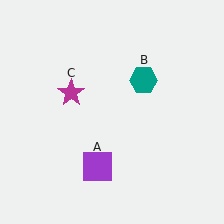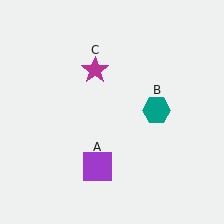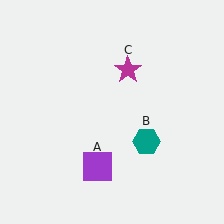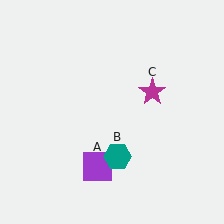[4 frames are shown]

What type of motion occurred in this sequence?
The teal hexagon (object B), magenta star (object C) rotated clockwise around the center of the scene.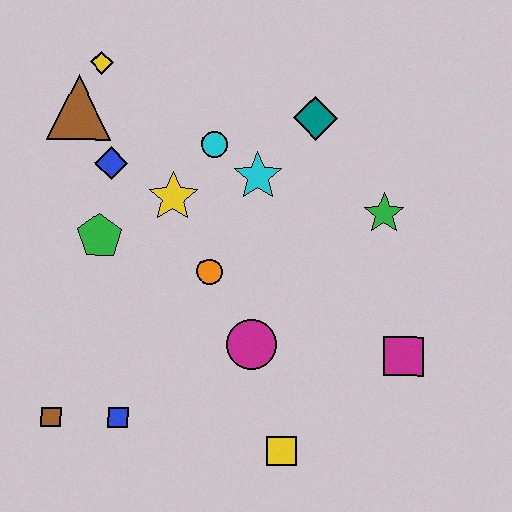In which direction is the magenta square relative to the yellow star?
The magenta square is to the right of the yellow star.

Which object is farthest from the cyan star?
The brown square is farthest from the cyan star.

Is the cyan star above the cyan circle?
No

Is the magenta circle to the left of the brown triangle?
No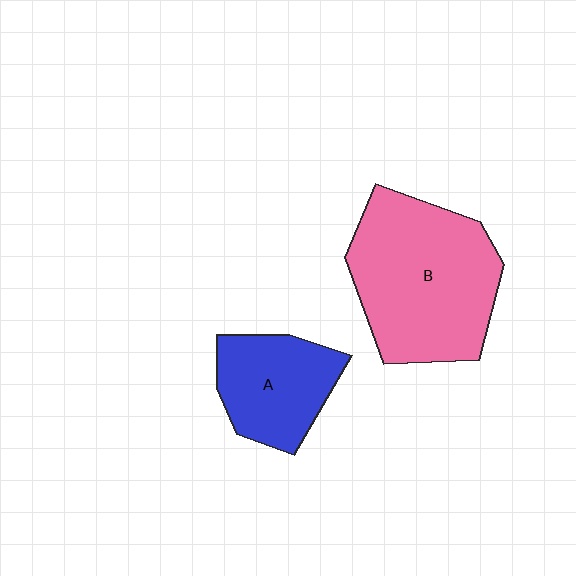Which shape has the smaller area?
Shape A (blue).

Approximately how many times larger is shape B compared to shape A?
Approximately 1.8 times.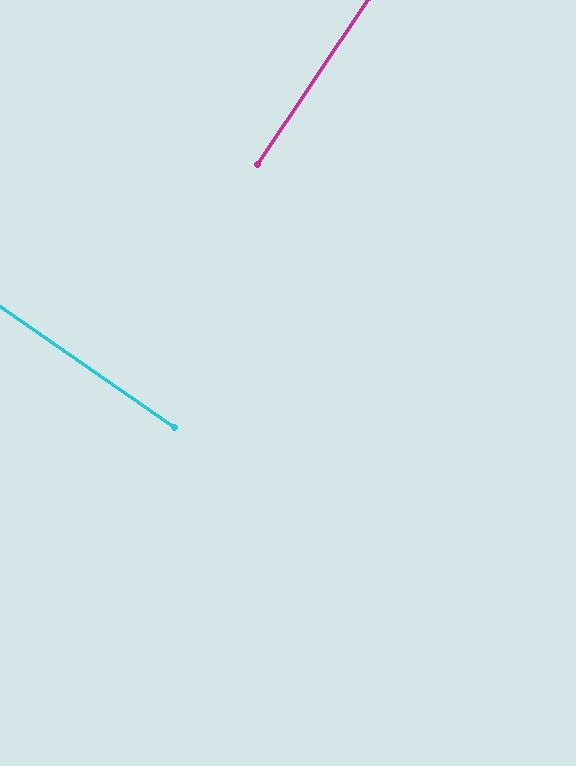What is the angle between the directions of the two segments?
Approximately 89 degrees.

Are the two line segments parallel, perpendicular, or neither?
Perpendicular — they meet at approximately 89°.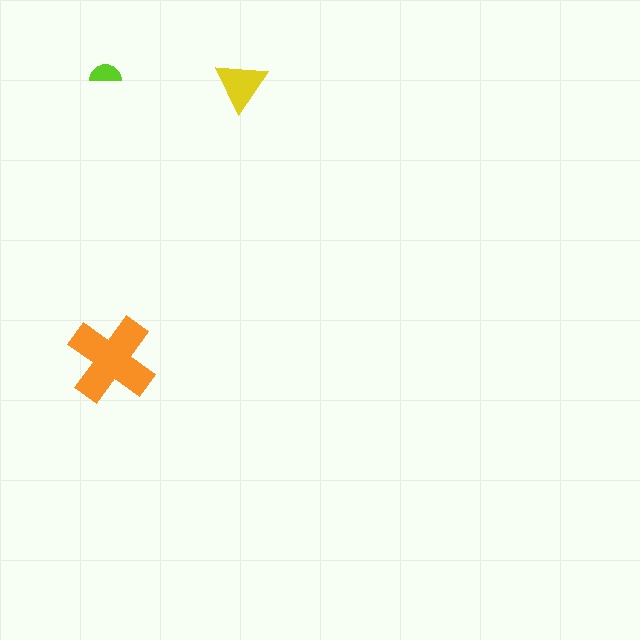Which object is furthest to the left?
The lime semicircle is leftmost.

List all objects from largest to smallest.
The orange cross, the yellow triangle, the lime semicircle.